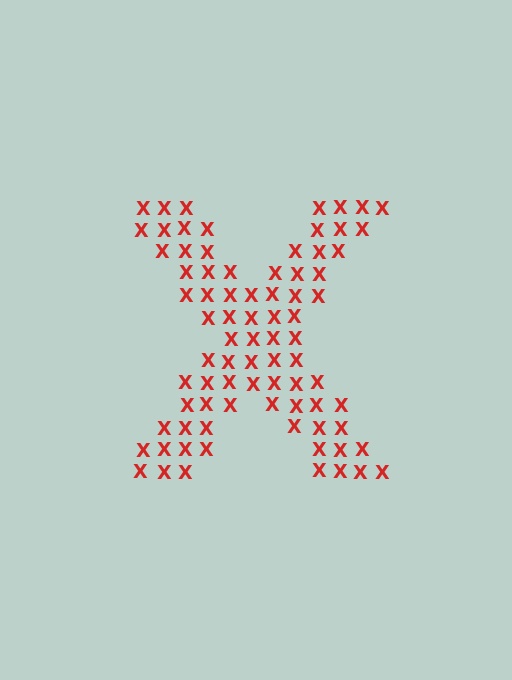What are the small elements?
The small elements are letter X's.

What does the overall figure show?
The overall figure shows the letter X.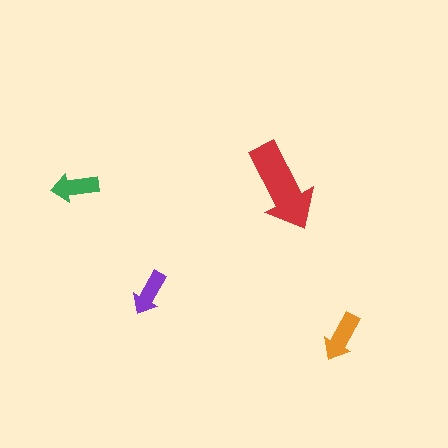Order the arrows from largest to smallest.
the red one, the orange one, the green one, the purple one.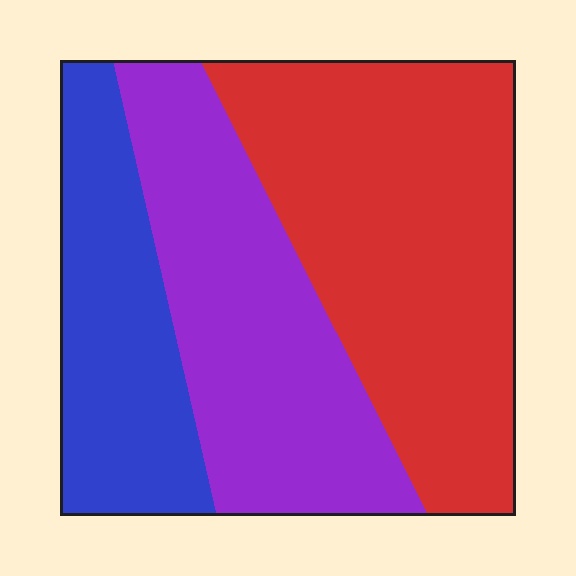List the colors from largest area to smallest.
From largest to smallest: red, purple, blue.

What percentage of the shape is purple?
Purple covers 33% of the shape.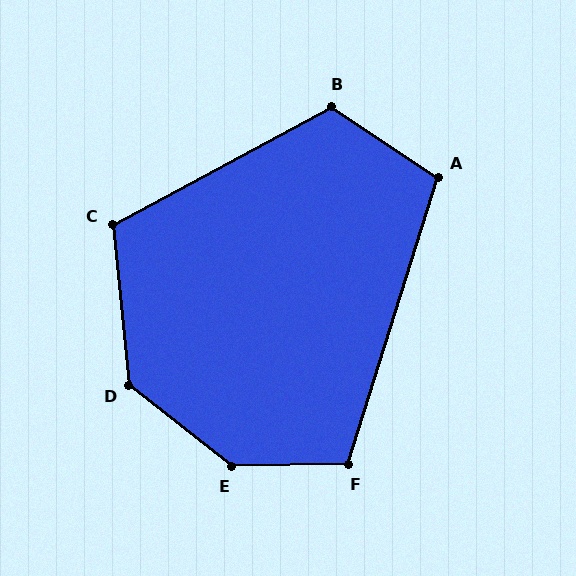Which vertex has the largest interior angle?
E, at approximately 141 degrees.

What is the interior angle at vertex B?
Approximately 118 degrees (obtuse).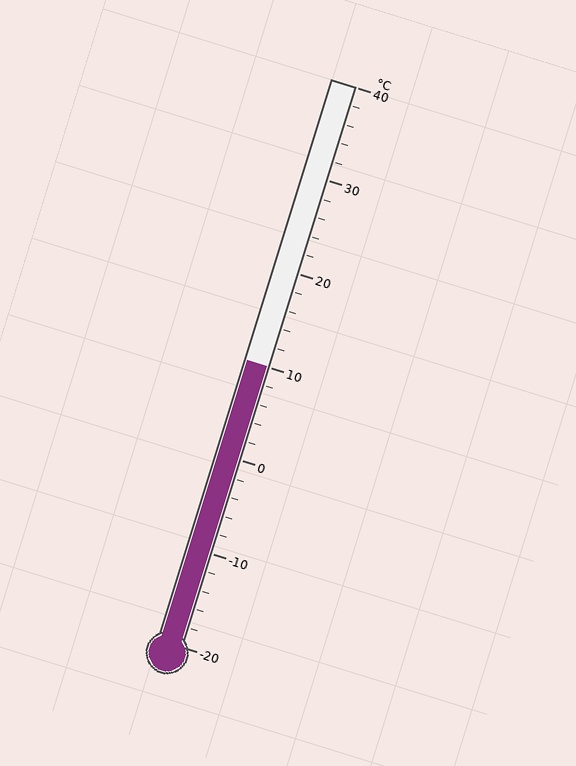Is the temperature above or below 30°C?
The temperature is below 30°C.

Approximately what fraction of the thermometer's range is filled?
The thermometer is filled to approximately 50% of its range.